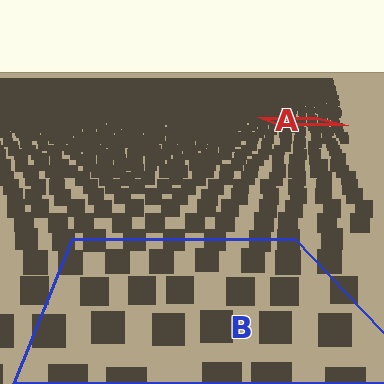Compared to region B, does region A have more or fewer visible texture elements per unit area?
Region A has more texture elements per unit area — they are packed more densely because it is farther away.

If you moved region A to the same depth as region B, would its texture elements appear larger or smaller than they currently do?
They would appear larger. At a closer depth, the same texture elements are projected at a bigger on-screen size.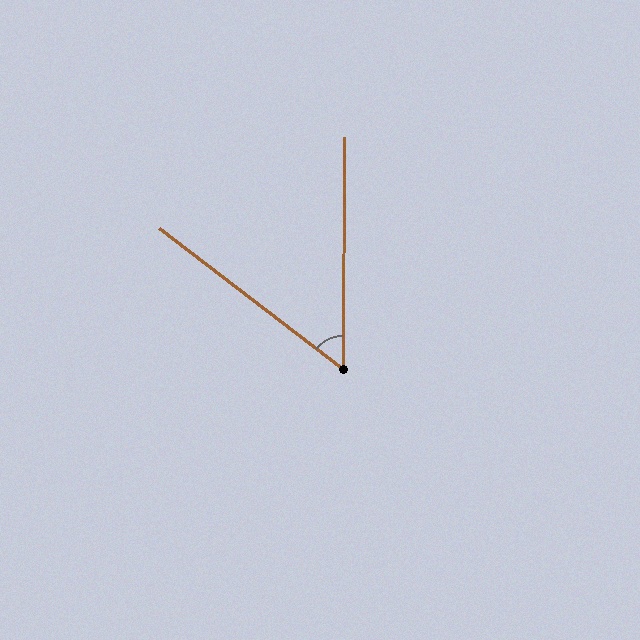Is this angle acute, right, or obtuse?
It is acute.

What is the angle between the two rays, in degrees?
Approximately 53 degrees.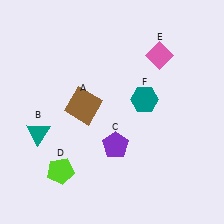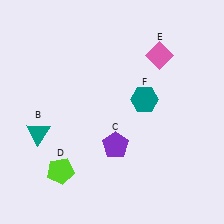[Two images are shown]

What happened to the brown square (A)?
The brown square (A) was removed in Image 2. It was in the top-left area of Image 1.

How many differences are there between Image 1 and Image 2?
There is 1 difference between the two images.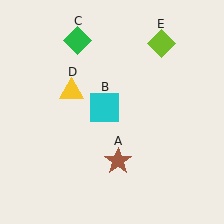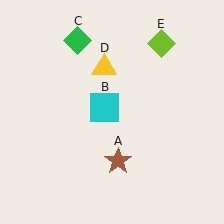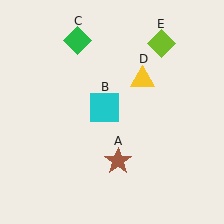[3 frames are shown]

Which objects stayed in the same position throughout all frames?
Brown star (object A) and cyan square (object B) and green diamond (object C) and lime diamond (object E) remained stationary.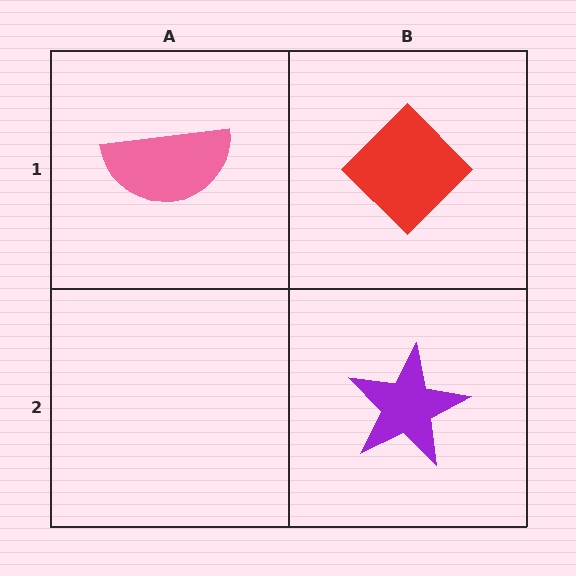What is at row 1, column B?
A red diamond.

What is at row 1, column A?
A pink semicircle.